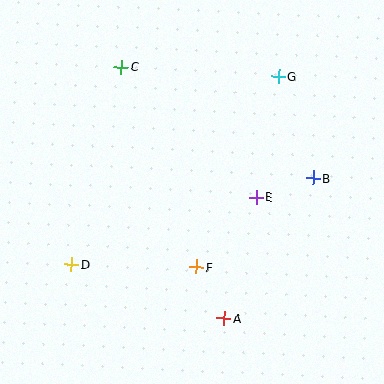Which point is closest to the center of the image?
Point E at (256, 197) is closest to the center.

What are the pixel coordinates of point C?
Point C is at (121, 67).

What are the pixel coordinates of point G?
Point G is at (279, 76).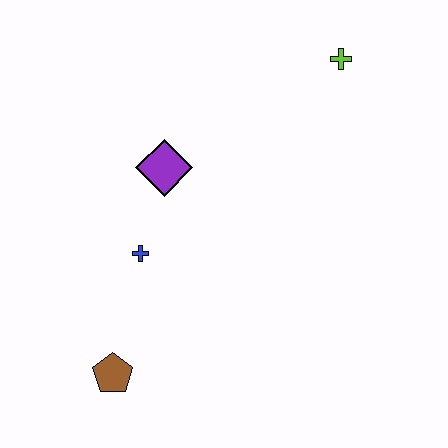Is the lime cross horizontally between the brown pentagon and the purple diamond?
No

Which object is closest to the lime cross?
The purple diamond is closest to the lime cross.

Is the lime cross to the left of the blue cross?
No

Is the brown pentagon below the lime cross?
Yes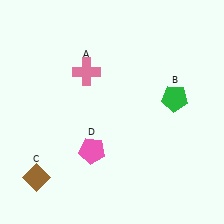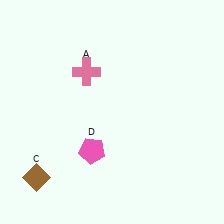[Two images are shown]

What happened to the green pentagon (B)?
The green pentagon (B) was removed in Image 2. It was in the top-right area of Image 1.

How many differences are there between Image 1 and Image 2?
There is 1 difference between the two images.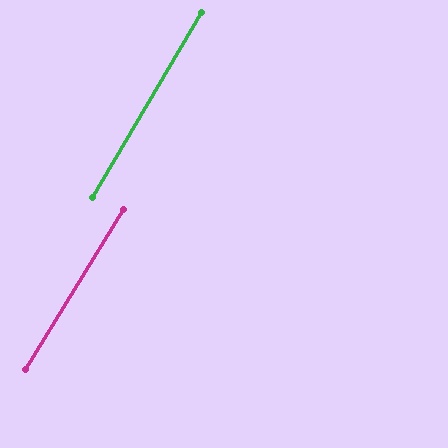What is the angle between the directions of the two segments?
Approximately 1 degree.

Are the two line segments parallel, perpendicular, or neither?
Parallel — their directions differ by only 0.8°.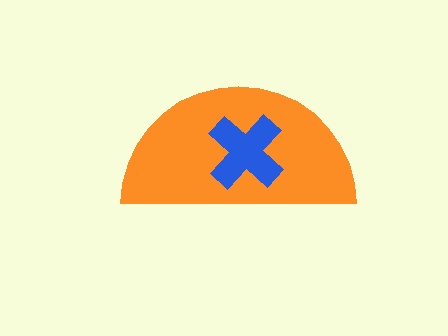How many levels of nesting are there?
2.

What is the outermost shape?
The orange semicircle.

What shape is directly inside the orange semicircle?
The blue cross.